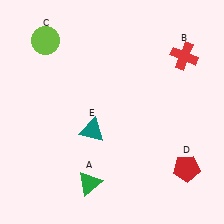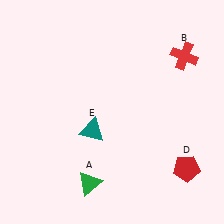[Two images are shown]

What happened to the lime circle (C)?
The lime circle (C) was removed in Image 2. It was in the top-left area of Image 1.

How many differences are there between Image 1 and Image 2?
There is 1 difference between the two images.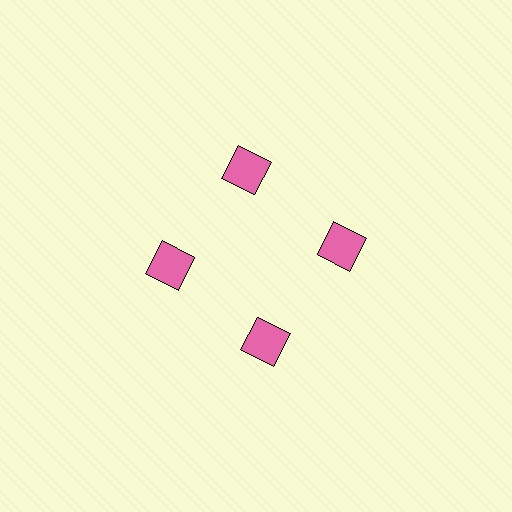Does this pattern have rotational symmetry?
Yes, this pattern has 4-fold rotational symmetry. It looks the same after rotating 90 degrees around the center.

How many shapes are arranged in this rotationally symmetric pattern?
There are 4 shapes, arranged in 4 groups of 1.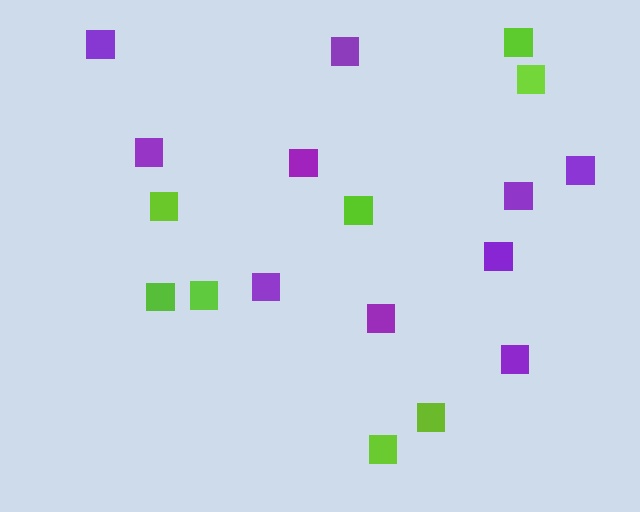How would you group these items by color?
There are 2 groups: one group of lime squares (8) and one group of purple squares (10).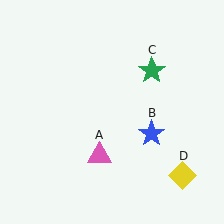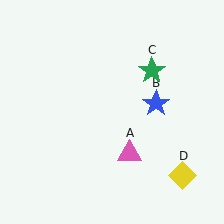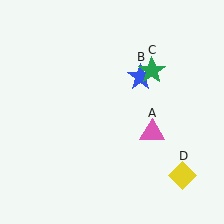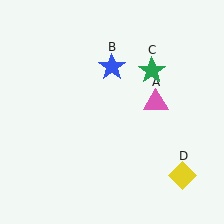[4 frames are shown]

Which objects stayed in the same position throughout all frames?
Green star (object C) and yellow diamond (object D) remained stationary.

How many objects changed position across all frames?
2 objects changed position: pink triangle (object A), blue star (object B).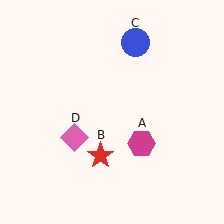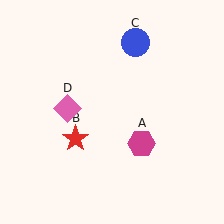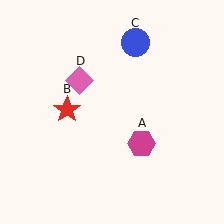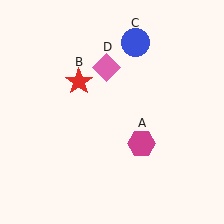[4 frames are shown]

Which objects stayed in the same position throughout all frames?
Magenta hexagon (object A) and blue circle (object C) remained stationary.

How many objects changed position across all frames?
2 objects changed position: red star (object B), pink diamond (object D).